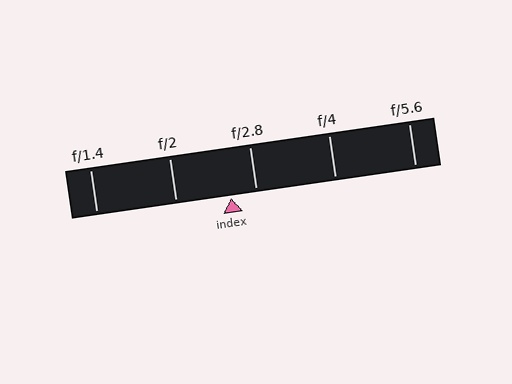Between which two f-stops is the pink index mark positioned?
The index mark is between f/2 and f/2.8.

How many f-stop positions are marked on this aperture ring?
There are 5 f-stop positions marked.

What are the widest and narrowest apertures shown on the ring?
The widest aperture shown is f/1.4 and the narrowest is f/5.6.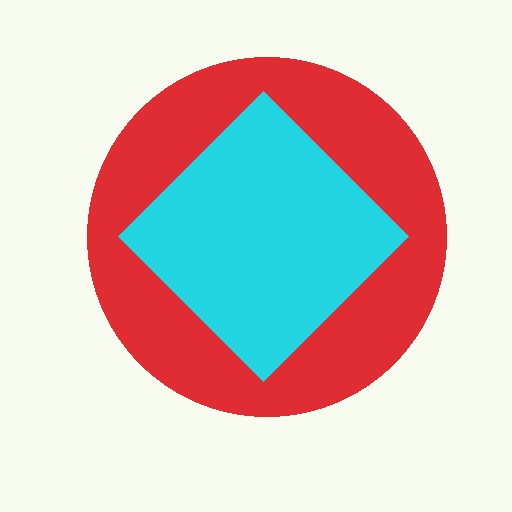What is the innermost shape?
The cyan diamond.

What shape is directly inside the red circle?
The cyan diamond.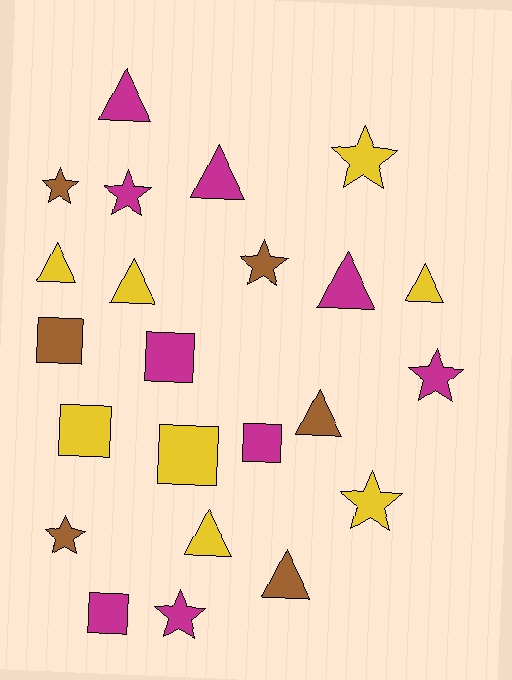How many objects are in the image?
There are 23 objects.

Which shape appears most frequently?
Triangle, with 9 objects.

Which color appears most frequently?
Magenta, with 9 objects.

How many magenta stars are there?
There are 3 magenta stars.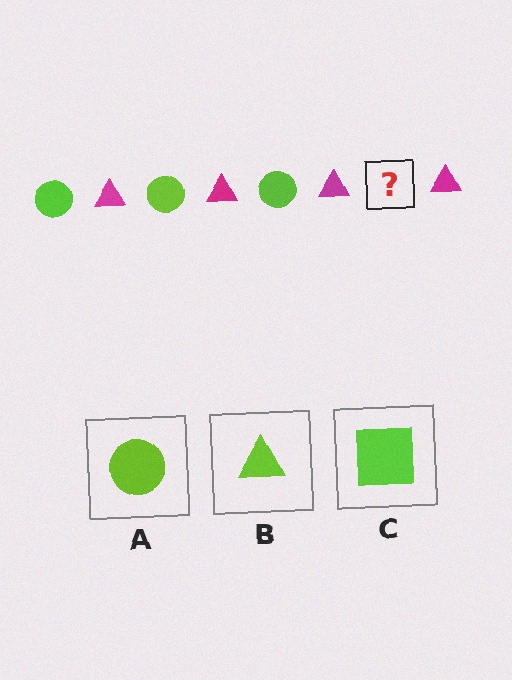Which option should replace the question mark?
Option A.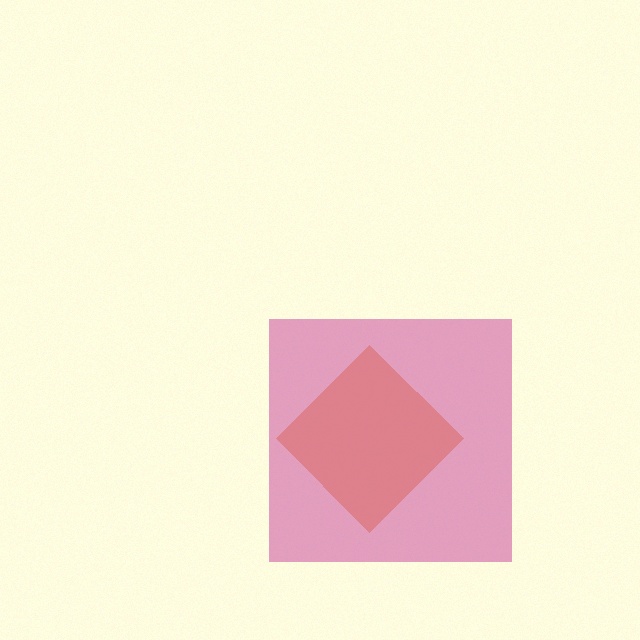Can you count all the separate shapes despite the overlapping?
Yes, there are 2 separate shapes.